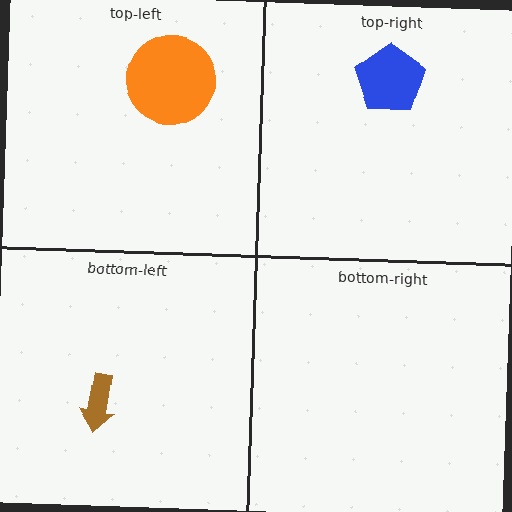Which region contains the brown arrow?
The bottom-left region.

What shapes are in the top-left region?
The orange circle.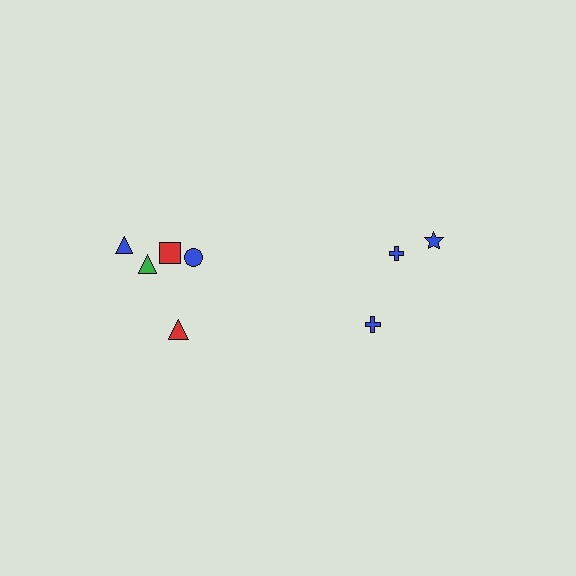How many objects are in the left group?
There are 5 objects.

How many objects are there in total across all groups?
There are 8 objects.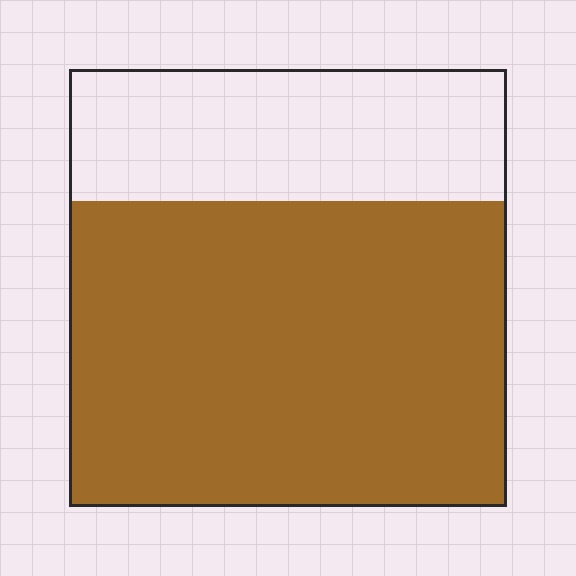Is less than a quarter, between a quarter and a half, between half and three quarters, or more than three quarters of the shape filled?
Between half and three quarters.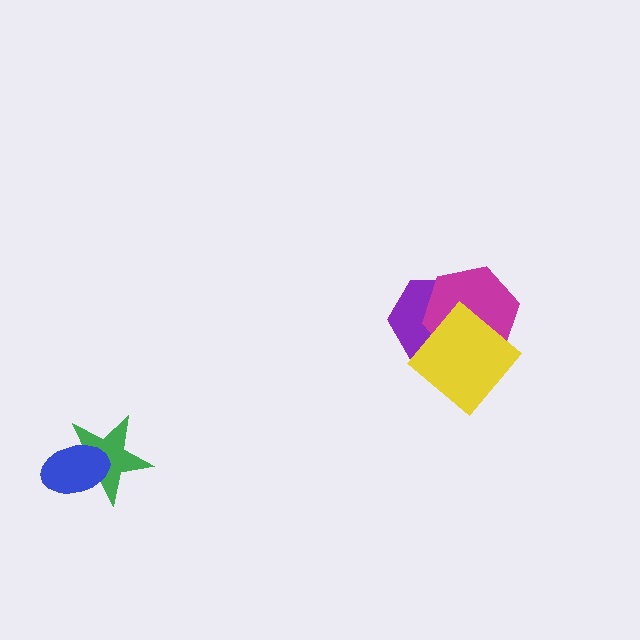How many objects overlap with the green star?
1 object overlaps with the green star.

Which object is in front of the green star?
The blue ellipse is in front of the green star.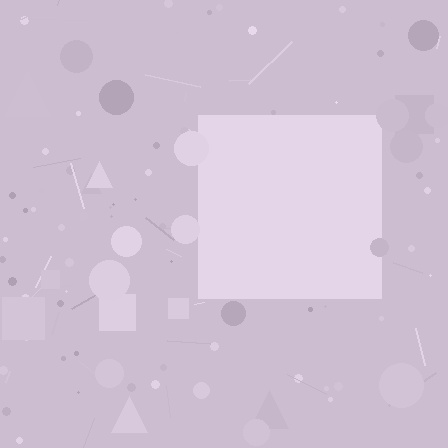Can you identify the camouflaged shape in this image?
The camouflaged shape is a square.